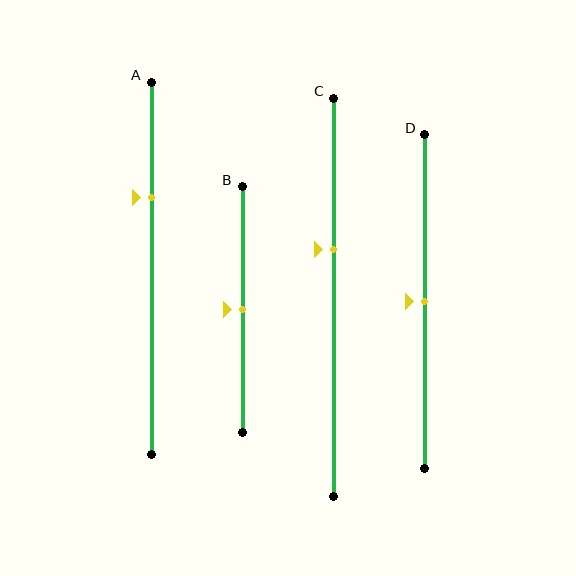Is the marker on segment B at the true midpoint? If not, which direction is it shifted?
Yes, the marker on segment B is at the true midpoint.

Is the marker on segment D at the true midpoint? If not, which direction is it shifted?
Yes, the marker on segment D is at the true midpoint.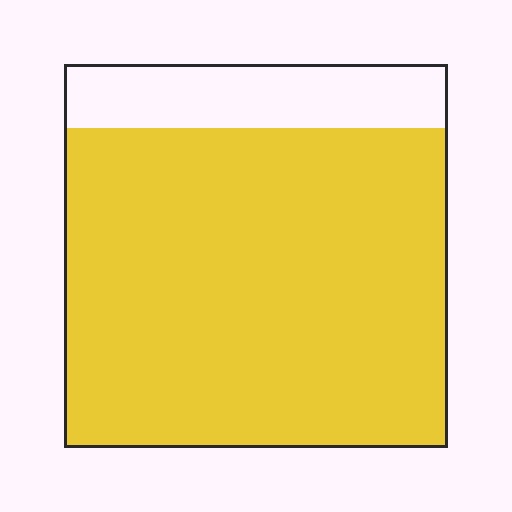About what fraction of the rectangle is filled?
About five sixths (5/6).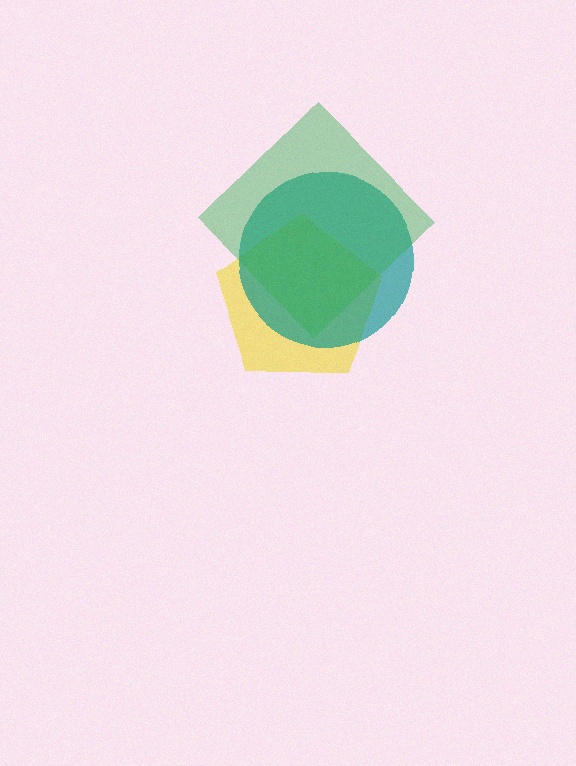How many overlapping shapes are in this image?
There are 3 overlapping shapes in the image.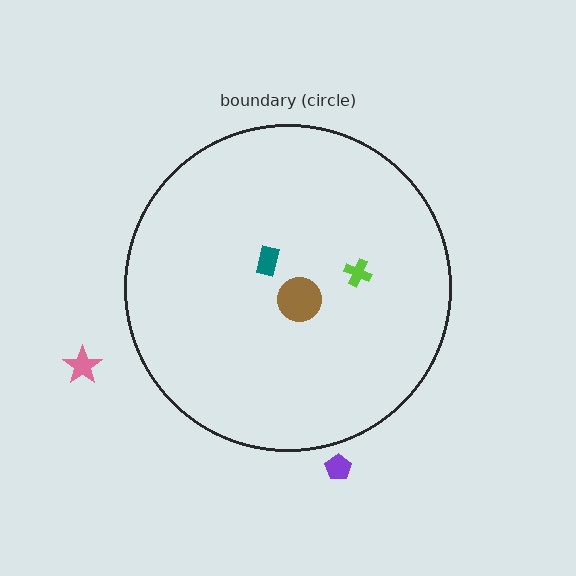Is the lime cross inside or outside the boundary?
Inside.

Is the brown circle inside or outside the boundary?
Inside.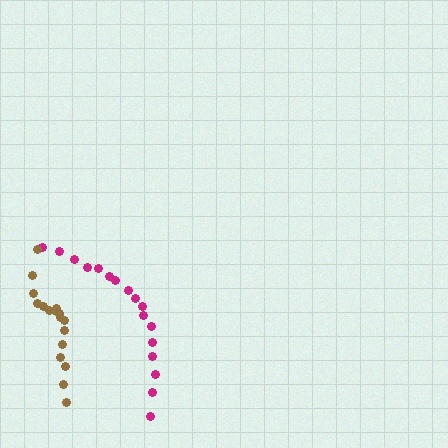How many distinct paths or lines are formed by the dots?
There are 2 distinct paths.